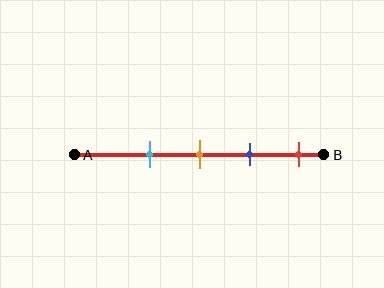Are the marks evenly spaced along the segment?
Yes, the marks are approximately evenly spaced.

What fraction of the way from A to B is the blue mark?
The blue mark is approximately 70% (0.7) of the way from A to B.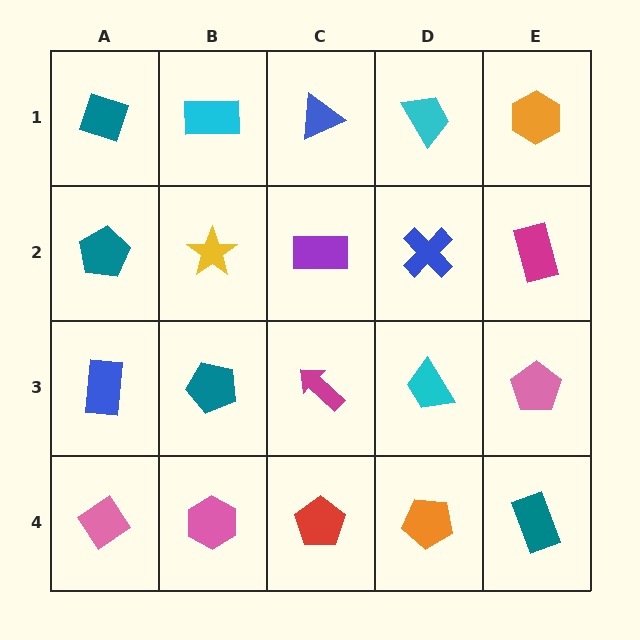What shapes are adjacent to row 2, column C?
A blue triangle (row 1, column C), a magenta arrow (row 3, column C), a yellow star (row 2, column B), a blue cross (row 2, column D).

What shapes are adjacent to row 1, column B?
A yellow star (row 2, column B), a teal diamond (row 1, column A), a blue triangle (row 1, column C).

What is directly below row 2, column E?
A pink pentagon.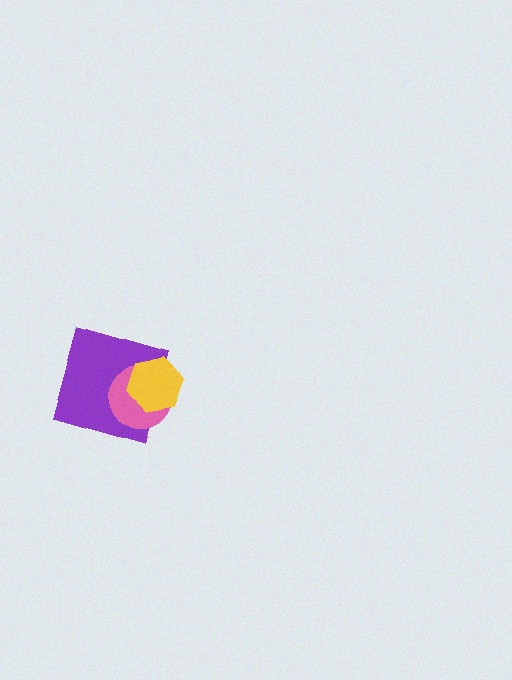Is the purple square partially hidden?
Yes, it is partially covered by another shape.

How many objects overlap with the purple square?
2 objects overlap with the purple square.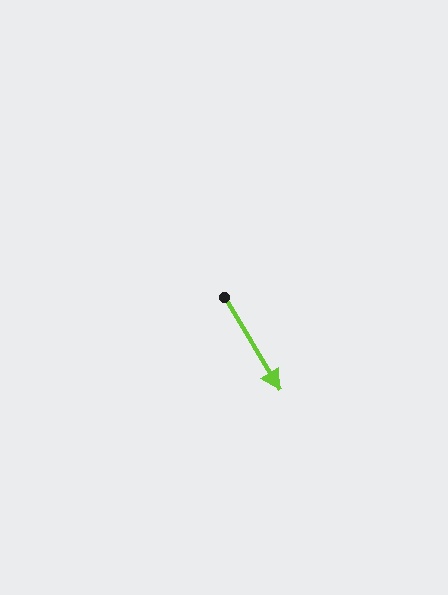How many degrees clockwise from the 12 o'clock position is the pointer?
Approximately 149 degrees.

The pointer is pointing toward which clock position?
Roughly 5 o'clock.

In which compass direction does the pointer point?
Southeast.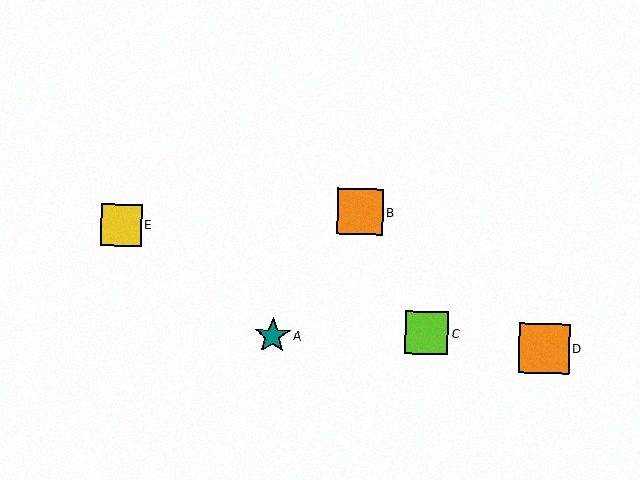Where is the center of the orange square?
The center of the orange square is at (544, 348).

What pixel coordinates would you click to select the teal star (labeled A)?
Click at (273, 336) to select the teal star A.